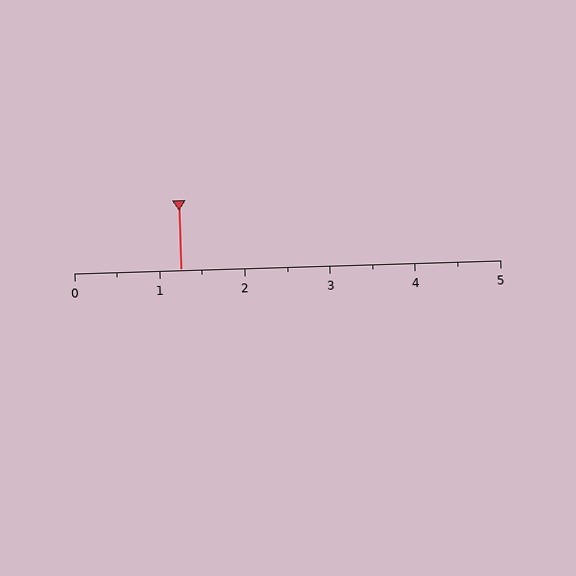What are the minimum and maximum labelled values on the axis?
The axis runs from 0 to 5.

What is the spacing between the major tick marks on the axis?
The major ticks are spaced 1 apart.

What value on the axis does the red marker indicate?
The marker indicates approximately 1.2.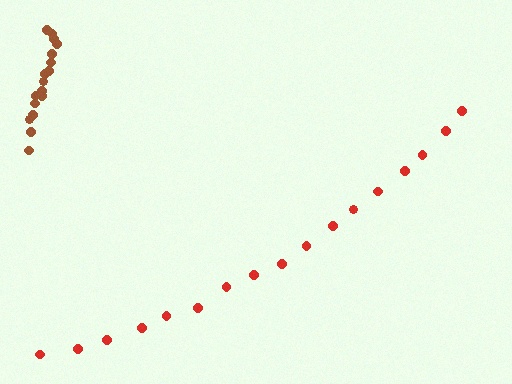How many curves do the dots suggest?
There are 2 distinct paths.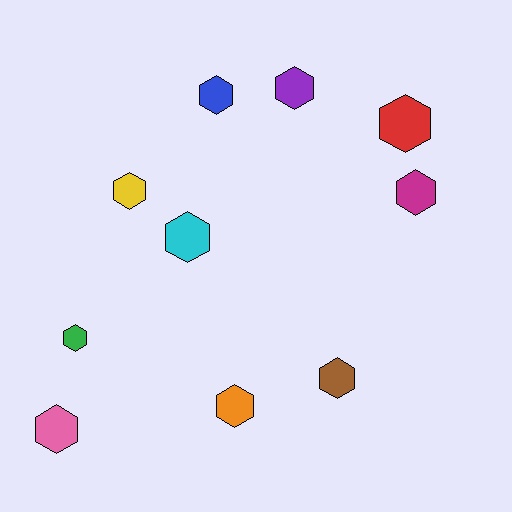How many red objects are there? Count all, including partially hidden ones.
There is 1 red object.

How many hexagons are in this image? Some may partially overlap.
There are 10 hexagons.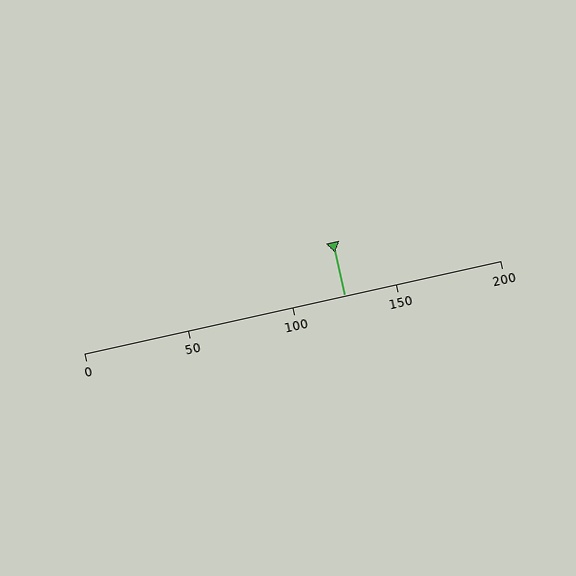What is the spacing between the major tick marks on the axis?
The major ticks are spaced 50 apart.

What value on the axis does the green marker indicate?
The marker indicates approximately 125.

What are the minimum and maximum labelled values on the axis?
The axis runs from 0 to 200.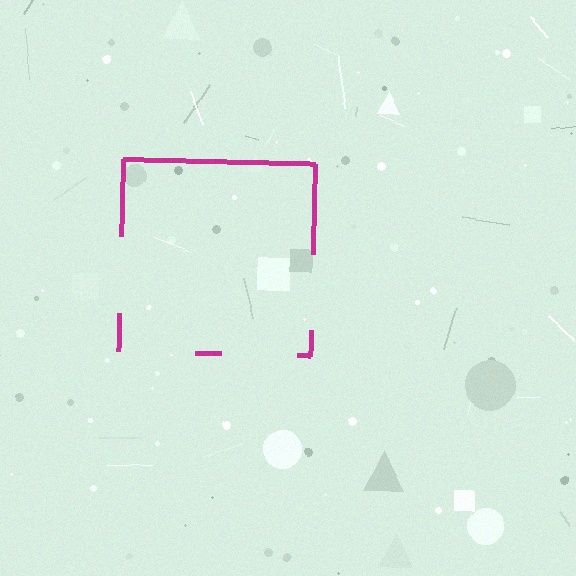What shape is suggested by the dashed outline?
The dashed outline suggests a square.